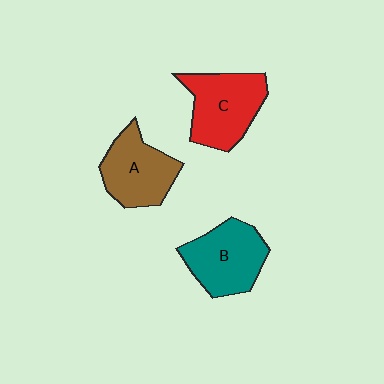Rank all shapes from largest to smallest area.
From largest to smallest: C (red), B (teal), A (brown).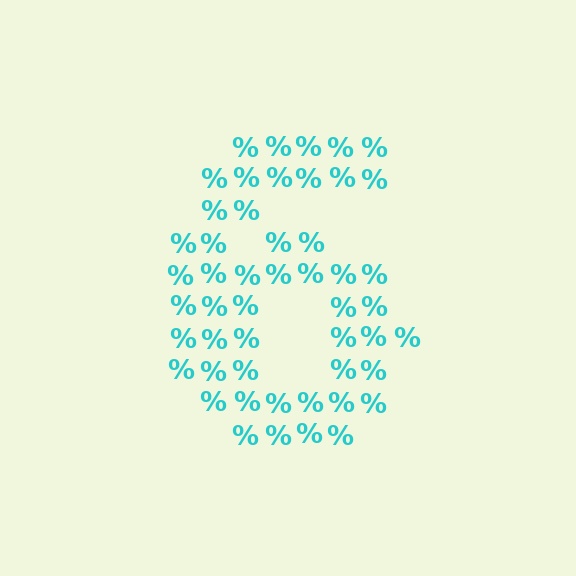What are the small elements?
The small elements are percent signs.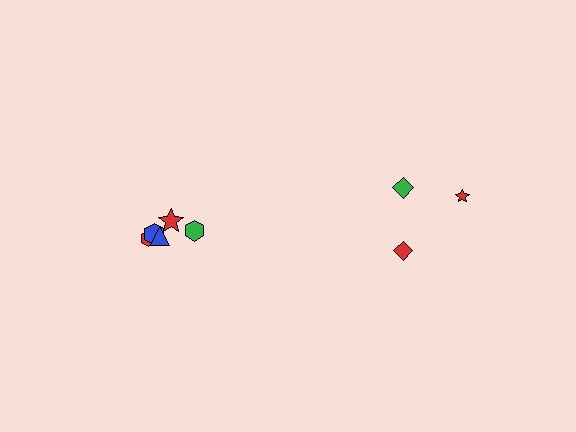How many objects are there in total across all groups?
There are 8 objects.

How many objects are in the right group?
There are 3 objects.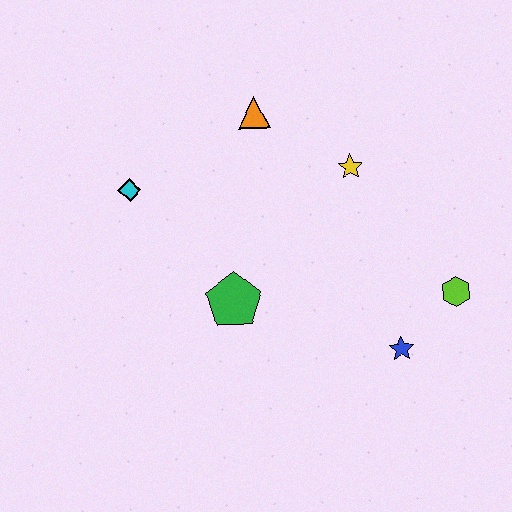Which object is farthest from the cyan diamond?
The lime hexagon is farthest from the cyan diamond.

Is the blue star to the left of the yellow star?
No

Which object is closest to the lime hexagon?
The blue star is closest to the lime hexagon.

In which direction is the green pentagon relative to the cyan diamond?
The green pentagon is below the cyan diamond.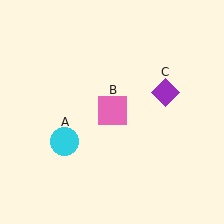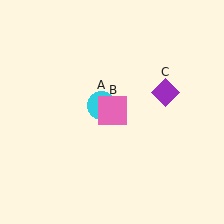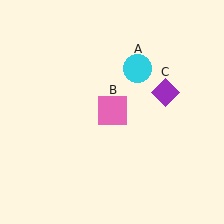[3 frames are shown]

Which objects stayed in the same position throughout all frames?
Pink square (object B) and purple diamond (object C) remained stationary.